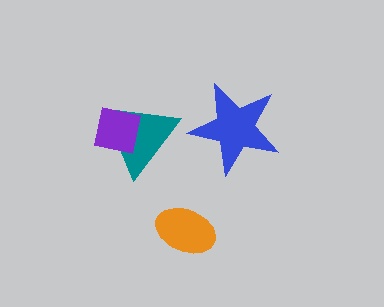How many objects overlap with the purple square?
1 object overlaps with the purple square.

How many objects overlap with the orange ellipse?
0 objects overlap with the orange ellipse.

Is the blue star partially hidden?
No, no other shape covers it.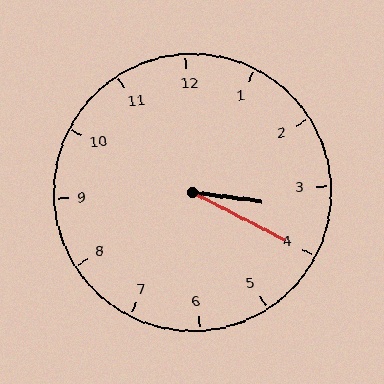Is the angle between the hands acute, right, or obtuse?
It is acute.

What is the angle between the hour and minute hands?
Approximately 20 degrees.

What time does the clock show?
3:20.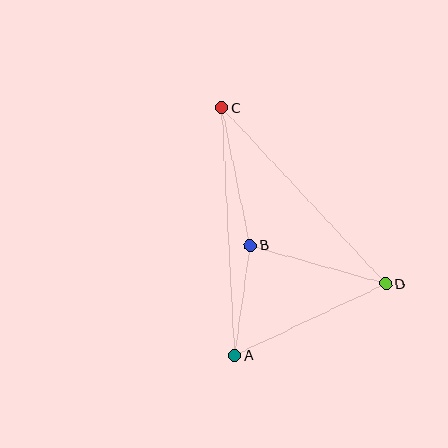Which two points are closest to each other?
Points A and B are closest to each other.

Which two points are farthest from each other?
Points A and C are farthest from each other.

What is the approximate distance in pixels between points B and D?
The distance between B and D is approximately 141 pixels.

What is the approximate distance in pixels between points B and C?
The distance between B and C is approximately 141 pixels.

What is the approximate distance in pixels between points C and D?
The distance between C and D is approximately 241 pixels.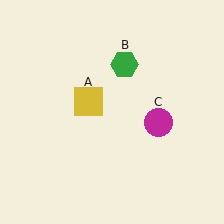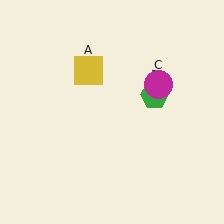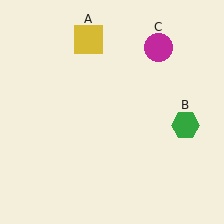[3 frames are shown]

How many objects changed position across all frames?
3 objects changed position: yellow square (object A), green hexagon (object B), magenta circle (object C).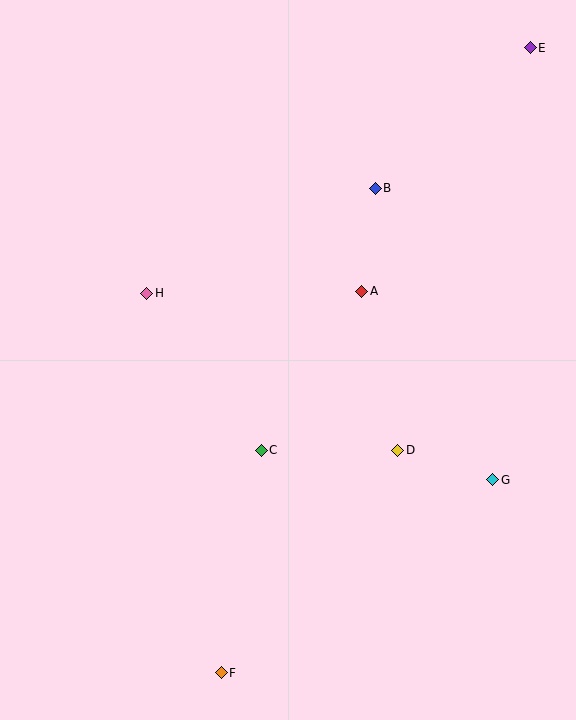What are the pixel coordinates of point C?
Point C is at (261, 450).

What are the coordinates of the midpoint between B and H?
The midpoint between B and H is at (261, 241).